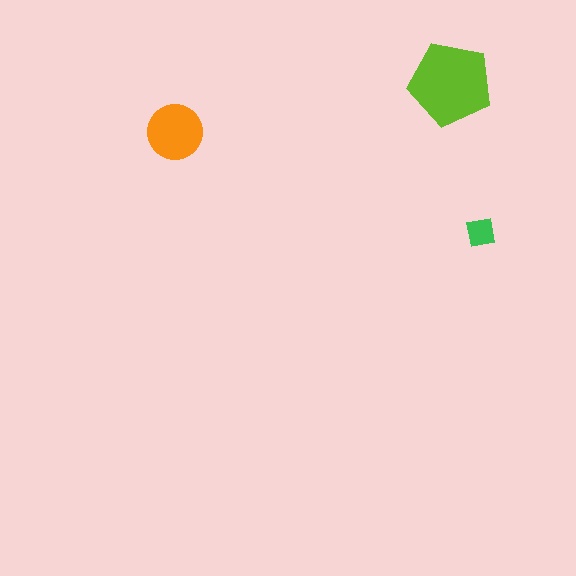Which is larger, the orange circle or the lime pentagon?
The lime pentagon.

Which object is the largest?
The lime pentagon.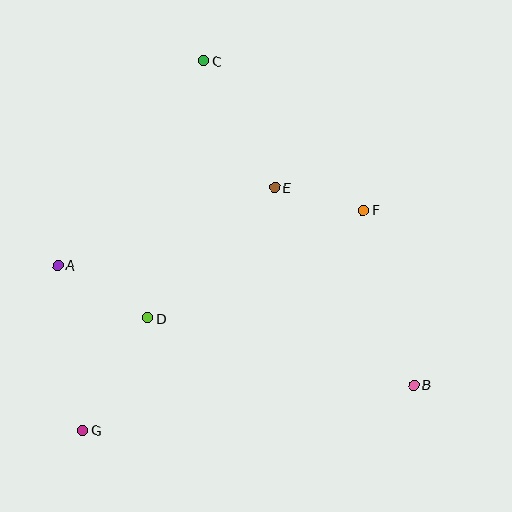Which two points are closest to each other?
Points E and F are closest to each other.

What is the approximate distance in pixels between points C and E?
The distance between C and E is approximately 145 pixels.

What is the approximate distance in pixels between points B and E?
The distance between B and E is approximately 242 pixels.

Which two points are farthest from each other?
Points C and G are farthest from each other.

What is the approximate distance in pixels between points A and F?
The distance between A and F is approximately 311 pixels.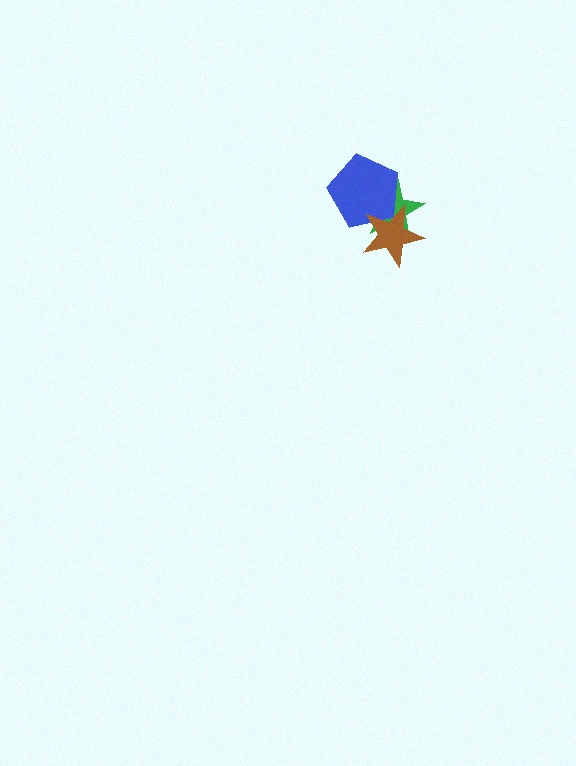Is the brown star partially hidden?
No, no other shape covers it.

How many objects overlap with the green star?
2 objects overlap with the green star.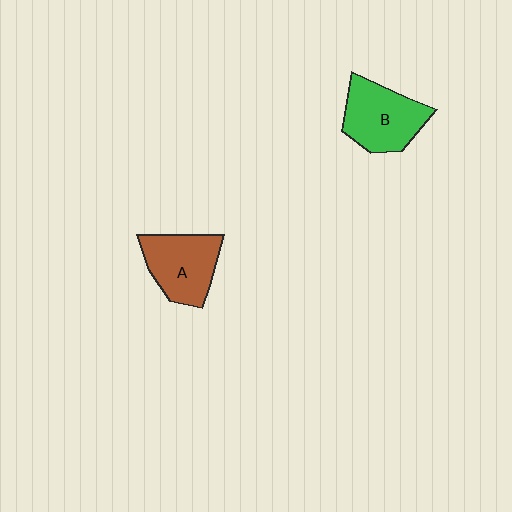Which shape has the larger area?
Shape B (green).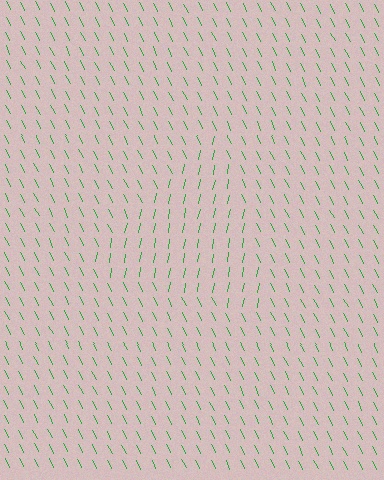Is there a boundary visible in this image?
Yes, there is a texture boundary formed by a change in line orientation.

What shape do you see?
I see a triangle.